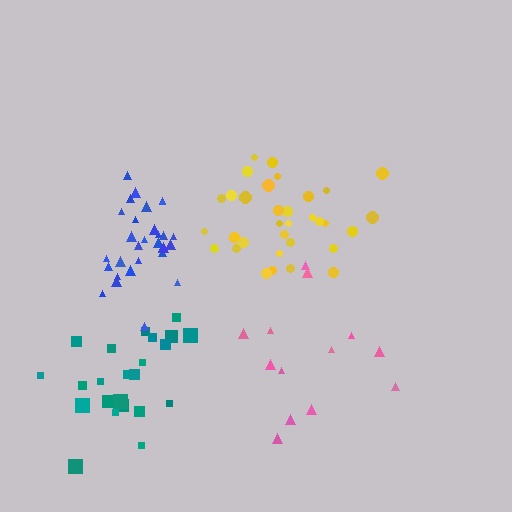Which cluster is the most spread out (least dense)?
Pink.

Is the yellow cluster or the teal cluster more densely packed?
Yellow.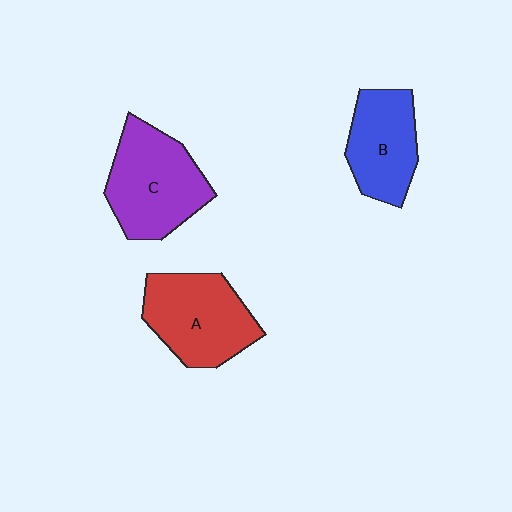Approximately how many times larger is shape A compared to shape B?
Approximately 1.2 times.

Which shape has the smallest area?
Shape B (blue).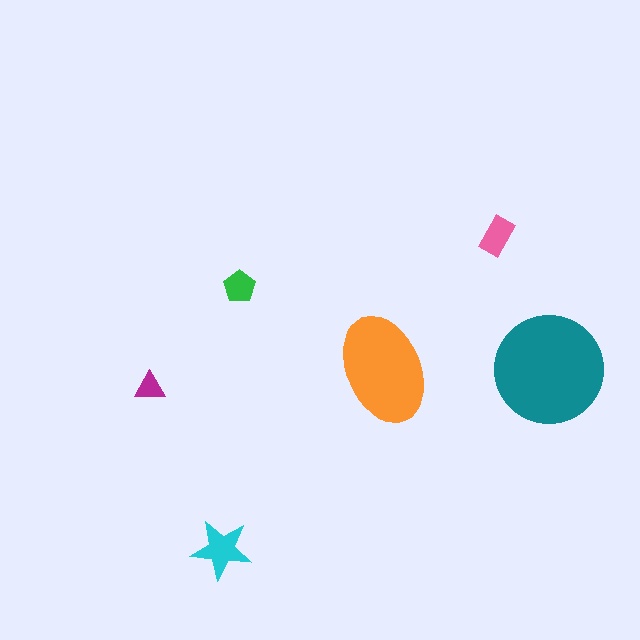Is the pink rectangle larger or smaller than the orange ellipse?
Smaller.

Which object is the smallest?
The magenta triangle.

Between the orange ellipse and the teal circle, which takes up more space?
The teal circle.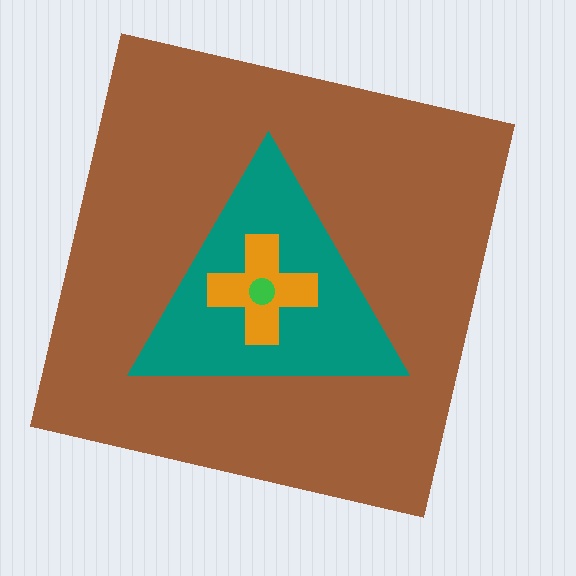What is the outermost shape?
The brown square.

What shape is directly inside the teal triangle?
The orange cross.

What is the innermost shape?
The green circle.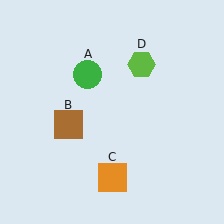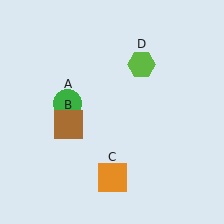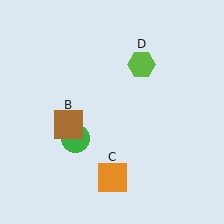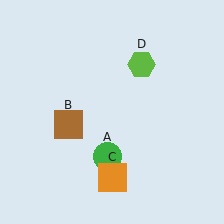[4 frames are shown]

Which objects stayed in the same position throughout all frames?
Brown square (object B) and orange square (object C) and lime hexagon (object D) remained stationary.